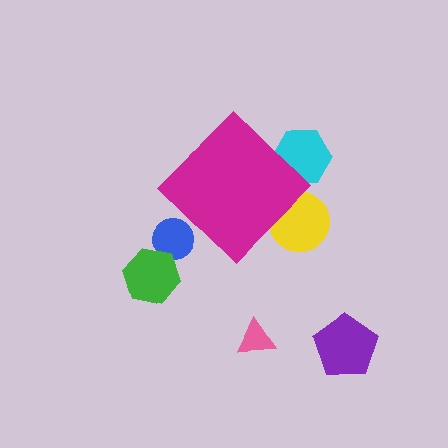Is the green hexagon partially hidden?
No, the green hexagon is fully visible.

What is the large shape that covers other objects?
A magenta diamond.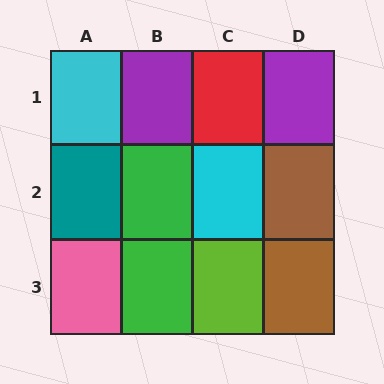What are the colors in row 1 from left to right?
Cyan, purple, red, purple.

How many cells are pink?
1 cell is pink.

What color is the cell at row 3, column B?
Green.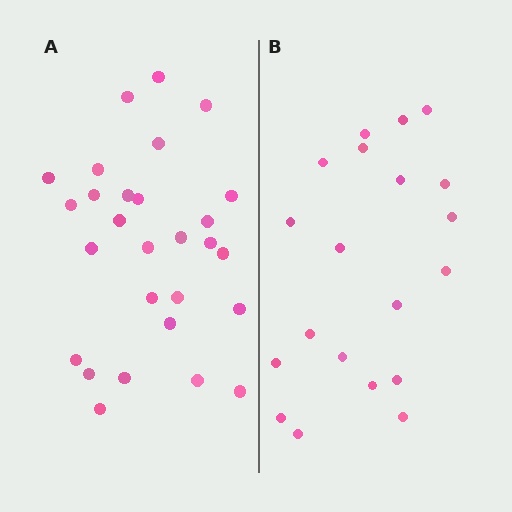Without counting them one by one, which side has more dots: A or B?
Region A (the left region) has more dots.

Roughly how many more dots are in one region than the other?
Region A has roughly 8 or so more dots than region B.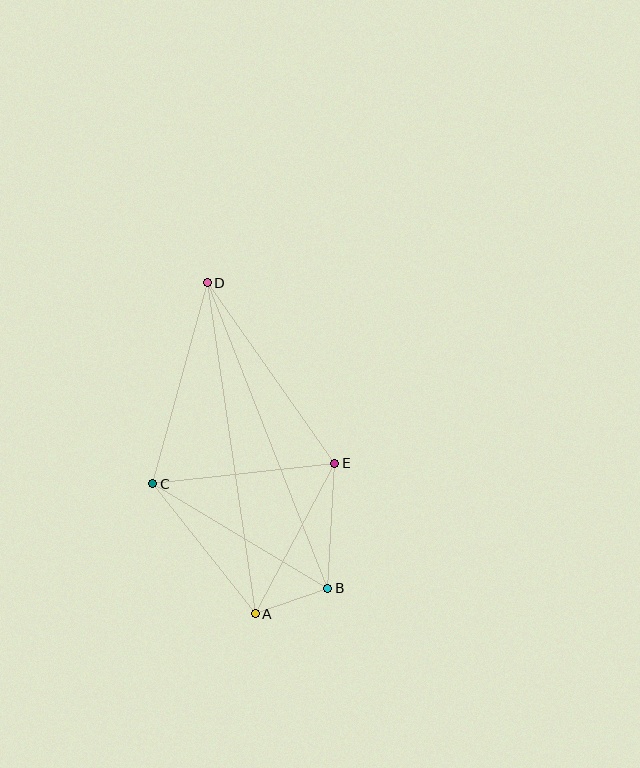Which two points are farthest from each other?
Points A and D are farthest from each other.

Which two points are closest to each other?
Points A and B are closest to each other.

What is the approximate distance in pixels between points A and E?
The distance between A and E is approximately 170 pixels.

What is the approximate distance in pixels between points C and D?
The distance between C and D is approximately 208 pixels.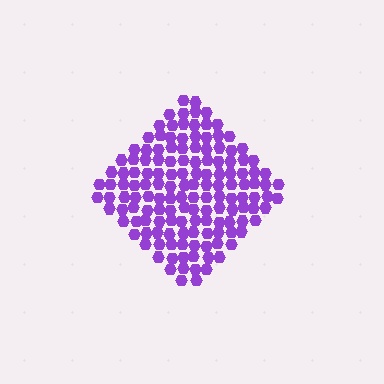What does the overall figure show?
The overall figure shows a diamond.